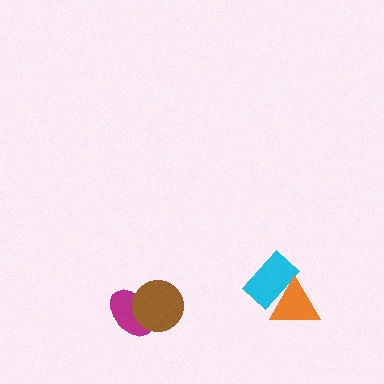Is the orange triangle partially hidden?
No, no other shape covers it.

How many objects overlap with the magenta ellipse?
1 object overlaps with the magenta ellipse.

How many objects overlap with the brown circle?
1 object overlaps with the brown circle.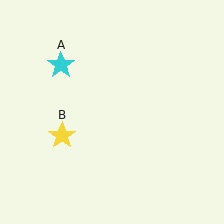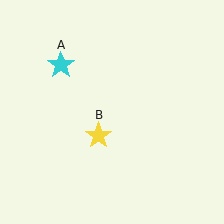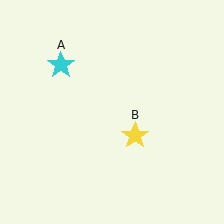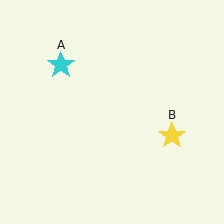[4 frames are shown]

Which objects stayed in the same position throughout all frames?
Cyan star (object A) remained stationary.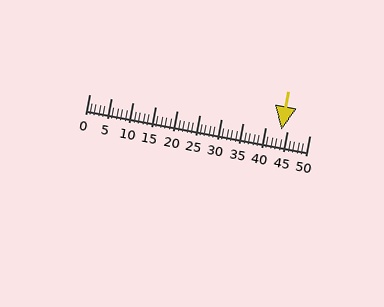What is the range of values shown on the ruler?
The ruler shows values from 0 to 50.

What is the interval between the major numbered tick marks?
The major tick marks are spaced 5 units apart.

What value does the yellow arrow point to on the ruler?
The yellow arrow points to approximately 44.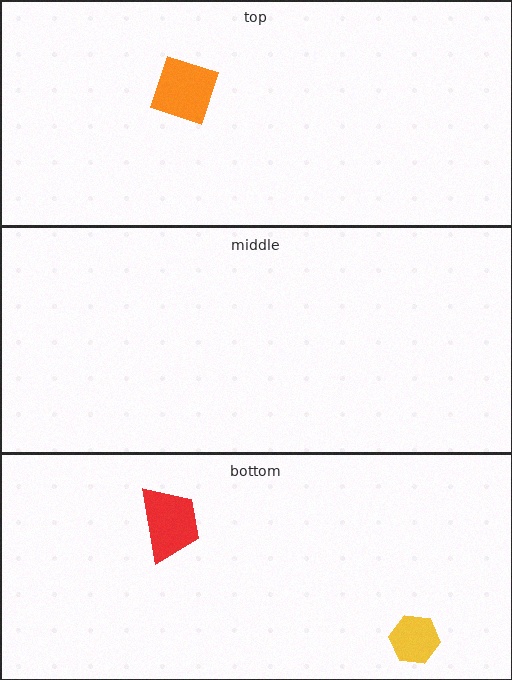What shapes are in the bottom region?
The red trapezoid, the yellow hexagon.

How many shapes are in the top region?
1.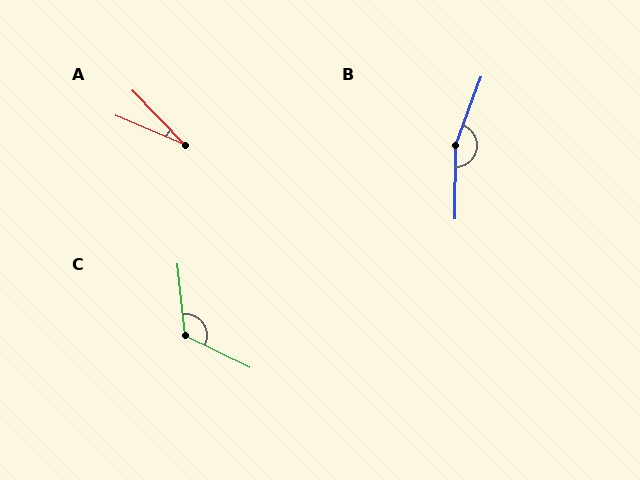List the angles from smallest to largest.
A (22°), C (123°), B (160°).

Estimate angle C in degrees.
Approximately 123 degrees.